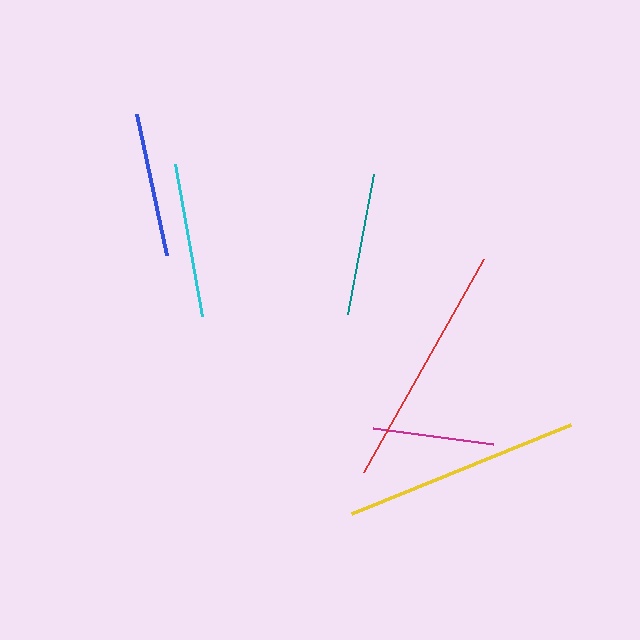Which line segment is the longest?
The red line is the longest at approximately 245 pixels.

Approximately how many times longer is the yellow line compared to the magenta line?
The yellow line is approximately 1.9 times the length of the magenta line.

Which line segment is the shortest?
The magenta line is the shortest at approximately 121 pixels.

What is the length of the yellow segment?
The yellow segment is approximately 236 pixels long.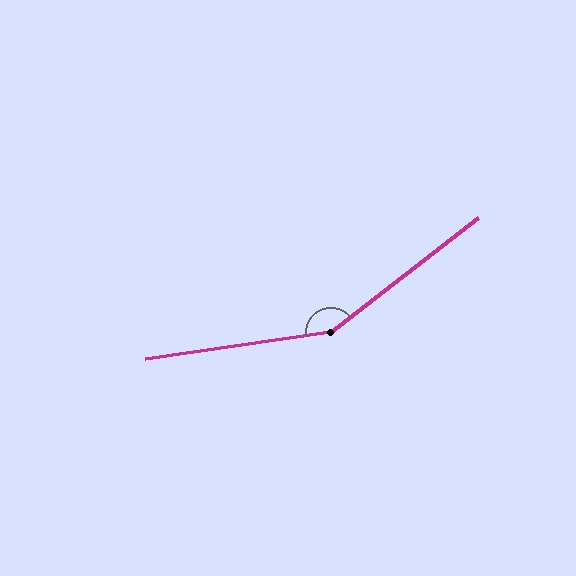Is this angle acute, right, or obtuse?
It is obtuse.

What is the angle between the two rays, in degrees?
Approximately 150 degrees.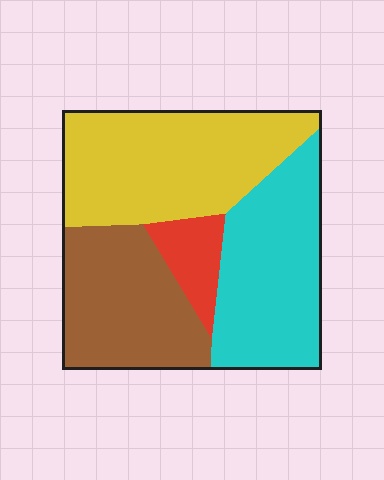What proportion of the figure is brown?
Brown covers around 25% of the figure.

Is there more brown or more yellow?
Yellow.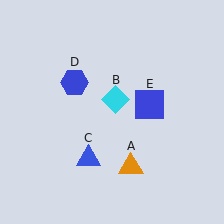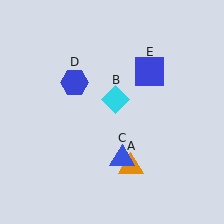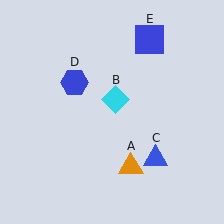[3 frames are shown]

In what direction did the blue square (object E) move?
The blue square (object E) moved up.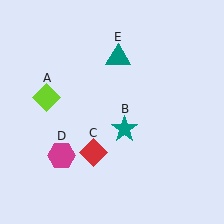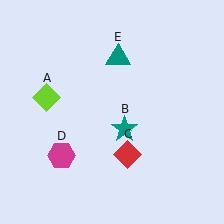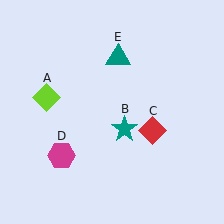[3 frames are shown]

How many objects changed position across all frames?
1 object changed position: red diamond (object C).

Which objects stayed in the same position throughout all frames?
Lime diamond (object A) and teal star (object B) and magenta hexagon (object D) and teal triangle (object E) remained stationary.